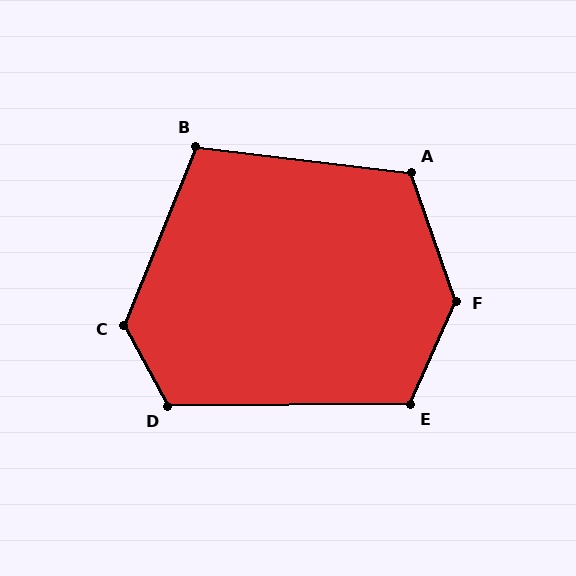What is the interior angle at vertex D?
Approximately 118 degrees (obtuse).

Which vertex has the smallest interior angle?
B, at approximately 105 degrees.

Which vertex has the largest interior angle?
F, at approximately 137 degrees.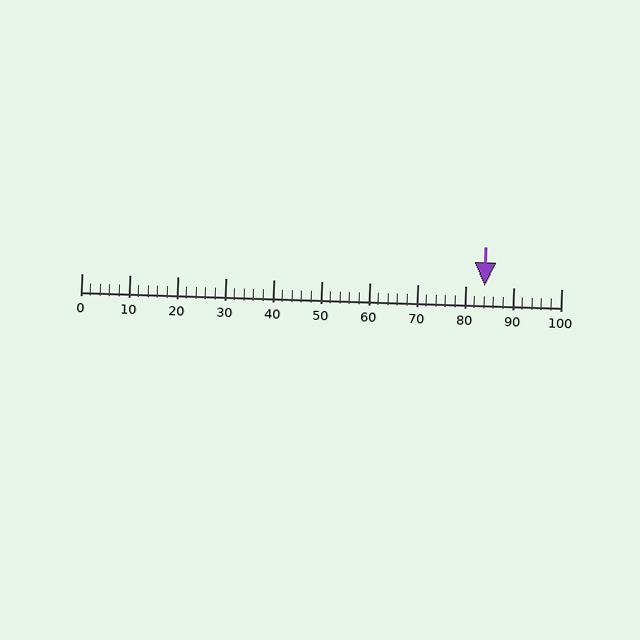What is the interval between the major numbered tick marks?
The major tick marks are spaced 10 units apart.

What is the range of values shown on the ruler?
The ruler shows values from 0 to 100.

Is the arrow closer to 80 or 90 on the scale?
The arrow is closer to 80.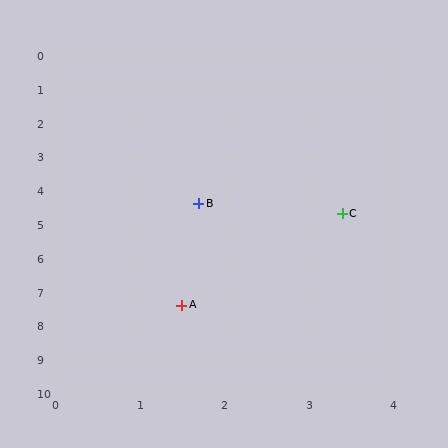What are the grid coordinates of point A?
Point A is at approximately (1.5, 7.4).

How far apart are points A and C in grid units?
Points A and C are about 3.3 grid units apart.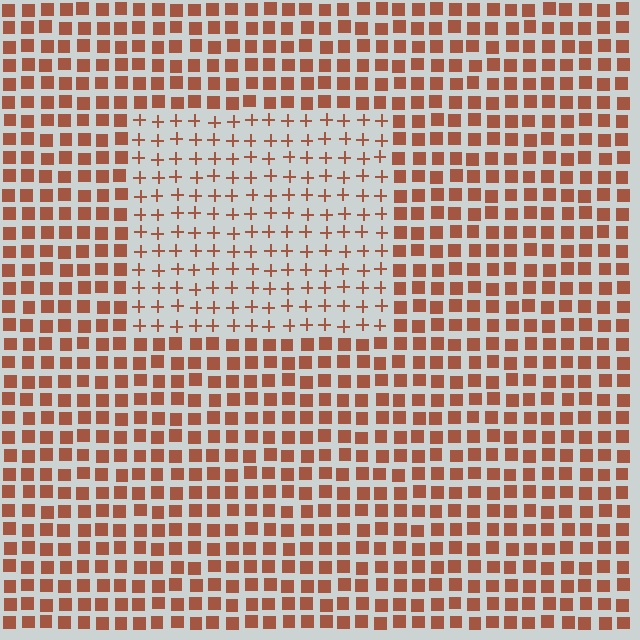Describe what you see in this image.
The image is filled with small brown elements arranged in a uniform grid. A rectangle-shaped region contains plus signs, while the surrounding area contains squares. The boundary is defined purely by the change in element shape.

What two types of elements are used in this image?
The image uses plus signs inside the rectangle region and squares outside it.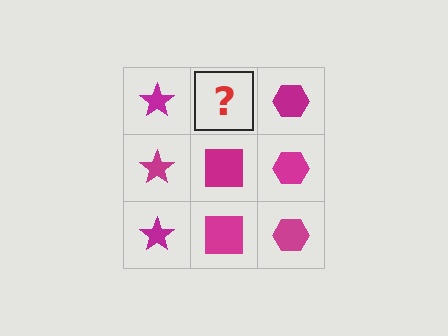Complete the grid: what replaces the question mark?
The question mark should be replaced with a magenta square.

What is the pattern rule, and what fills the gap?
The rule is that each column has a consistent shape. The gap should be filled with a magenta square.